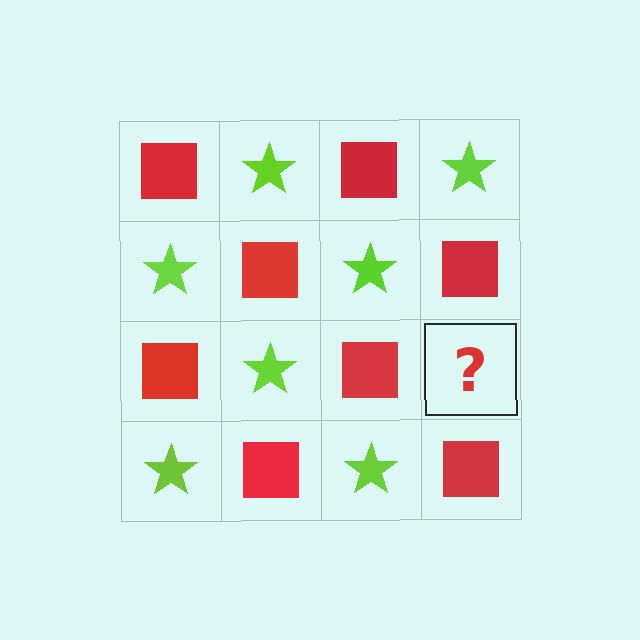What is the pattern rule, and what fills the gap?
The rule is that it alternates red square and lime star in a checkerboard pattern. The gap should be filled with a lime star.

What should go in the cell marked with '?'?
The missing cell should contain a lime star.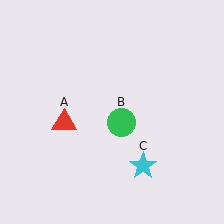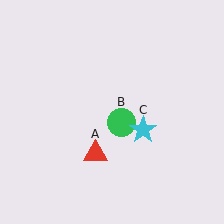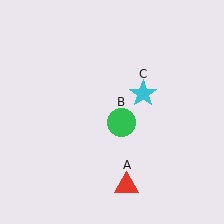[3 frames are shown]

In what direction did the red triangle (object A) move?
The red triangle (object A) moved down and to the right.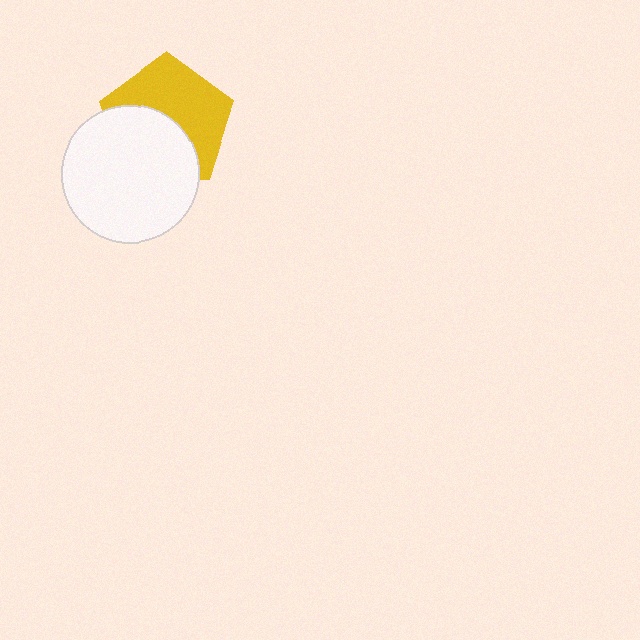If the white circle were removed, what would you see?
You would see the complete yellow pentagon.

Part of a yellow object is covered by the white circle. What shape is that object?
It is a pentagon.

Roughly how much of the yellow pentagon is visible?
About half of it is visible (roughly 55%).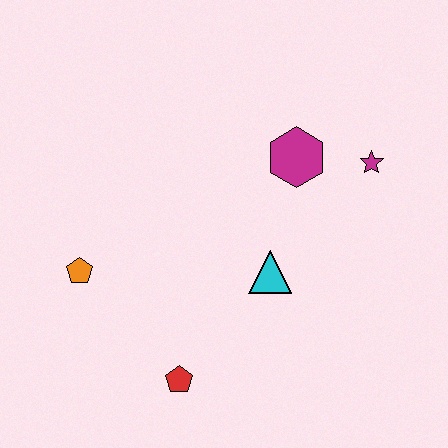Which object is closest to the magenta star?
The magenta hexagon is closest to the magenta star.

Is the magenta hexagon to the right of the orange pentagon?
Yes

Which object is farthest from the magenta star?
The orange pentagon is farthest from the magenta star.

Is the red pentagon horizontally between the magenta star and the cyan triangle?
No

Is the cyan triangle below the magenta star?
Yes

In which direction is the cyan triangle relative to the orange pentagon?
The cyan triangle is to the right of the orange pentagon.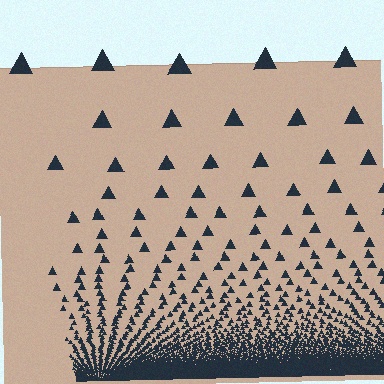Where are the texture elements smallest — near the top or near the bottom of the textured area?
Near the bottom.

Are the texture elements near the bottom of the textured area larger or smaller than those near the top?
Smaller. The gradient is inverted — elements near the bottom are smaller and denser.